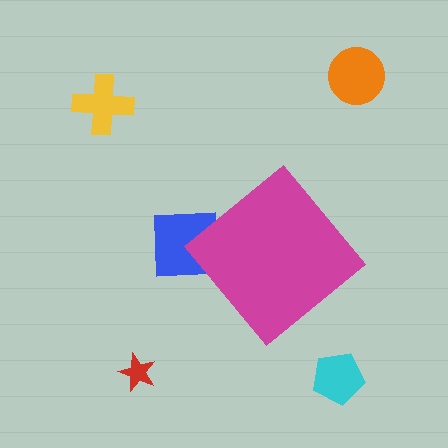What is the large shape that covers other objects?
A magenta diamond.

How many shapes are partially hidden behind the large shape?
1 shape is partially hidden.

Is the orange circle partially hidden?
No, the orange circle is fully visible.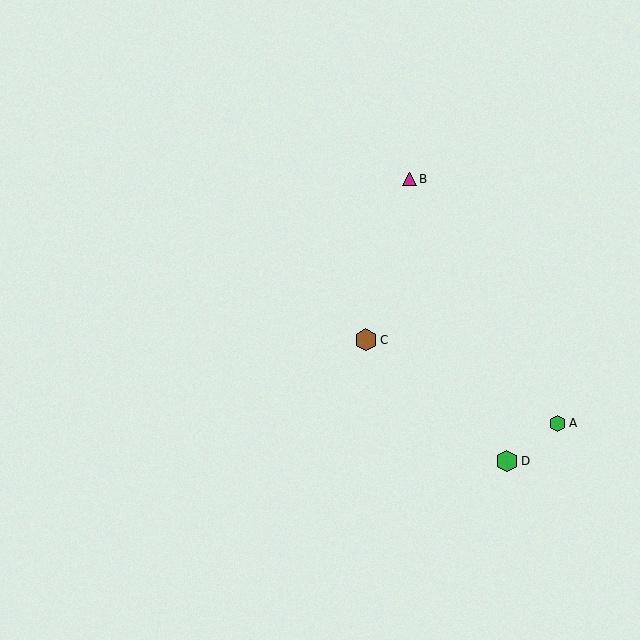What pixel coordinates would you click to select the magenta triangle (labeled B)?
Click at (409, 179) to select the magenta triangle B.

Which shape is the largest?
The brown hexagon (labeled C) is the largest.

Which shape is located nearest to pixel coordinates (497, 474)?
The green hexagon (labeled D) at (507, 461) is nearest to that location.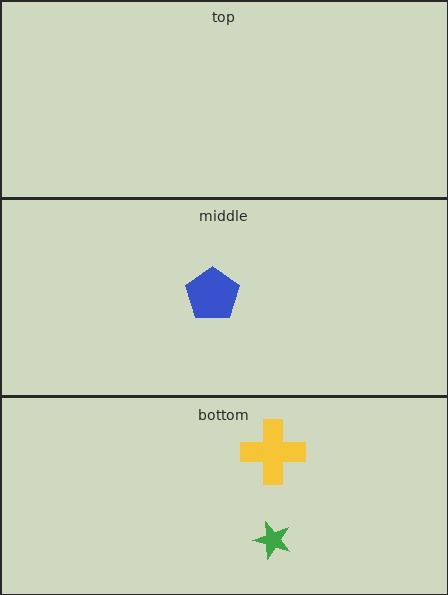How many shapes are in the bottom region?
2.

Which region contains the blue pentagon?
The middle region.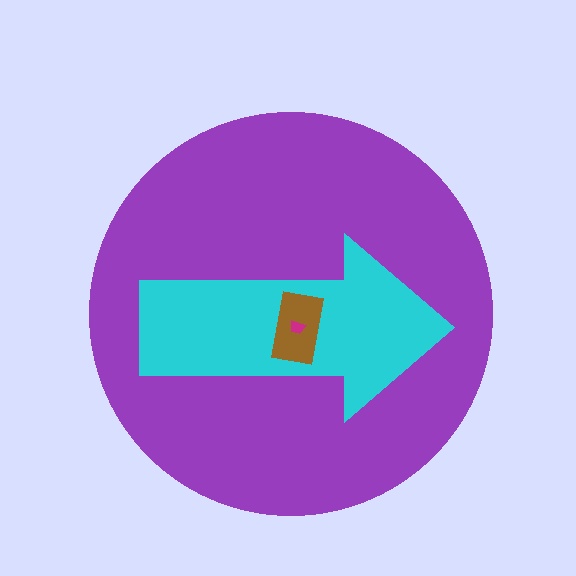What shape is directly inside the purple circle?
The cyan arrow.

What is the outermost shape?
The purple circle.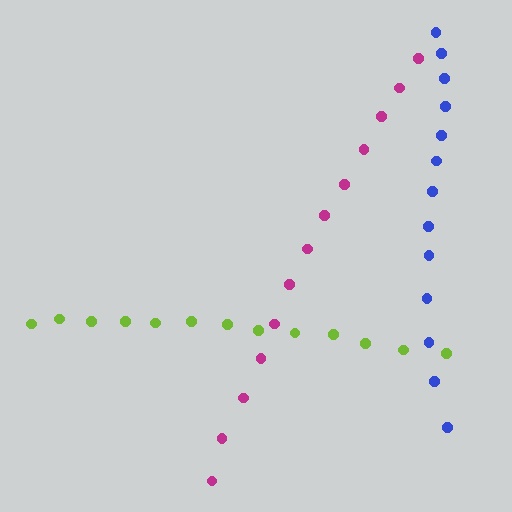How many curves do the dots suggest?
There are 3 distinct paths.